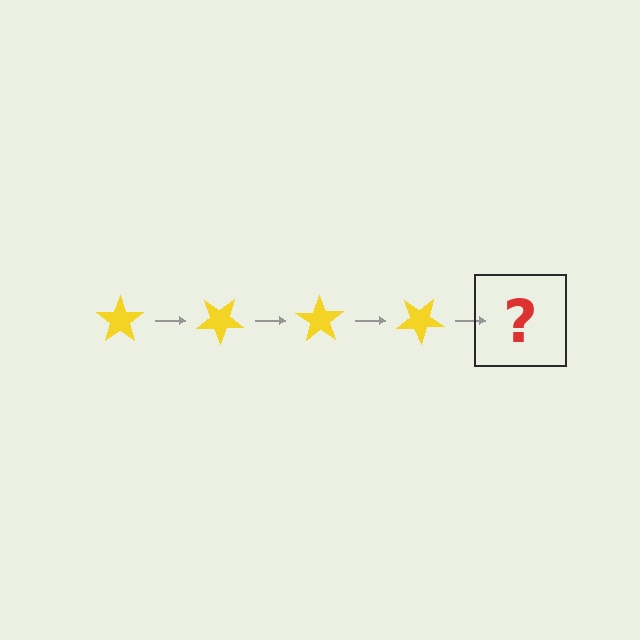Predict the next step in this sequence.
The next step is a yellow star rotated 140 degrees.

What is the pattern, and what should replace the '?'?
The pattern is that the star rotates 35 degrees each step. The '?' should be a yellow star rotated 140 degrees.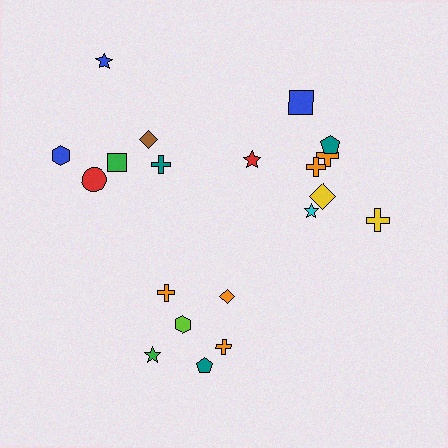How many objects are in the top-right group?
There are 8 objects.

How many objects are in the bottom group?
There are 6 objects.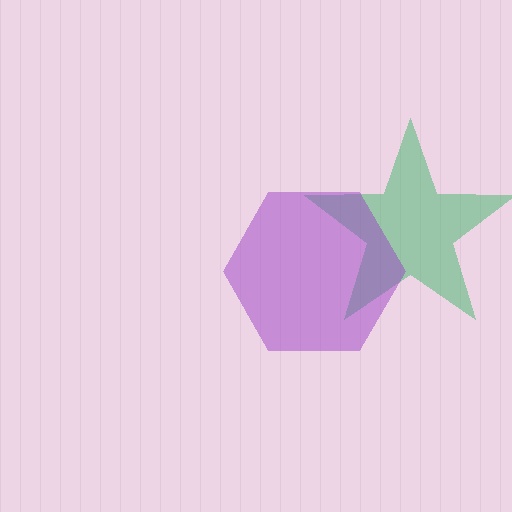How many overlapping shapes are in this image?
There are 2 overlapping shapes in the image.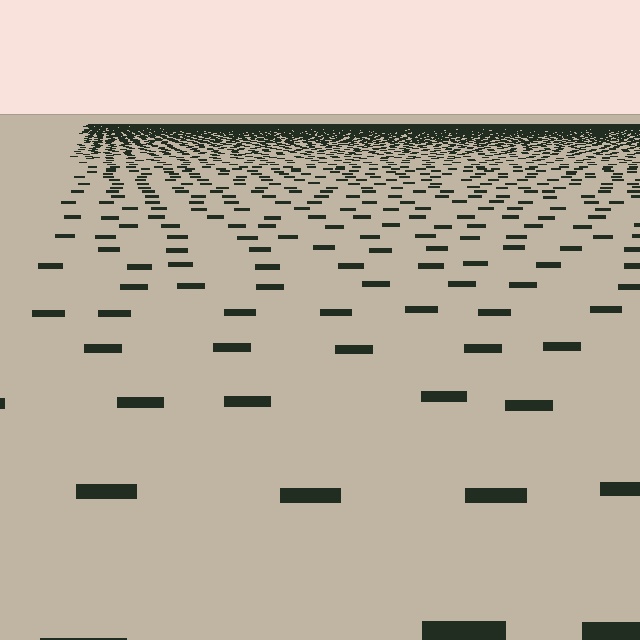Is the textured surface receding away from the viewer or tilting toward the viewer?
The surface is receding away from the viewer. Texture elements get smaller and denser toward the top.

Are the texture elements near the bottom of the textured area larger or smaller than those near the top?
Larger. Near the bottom, elements are closer to the viewer and appear at a bigger on-screen size.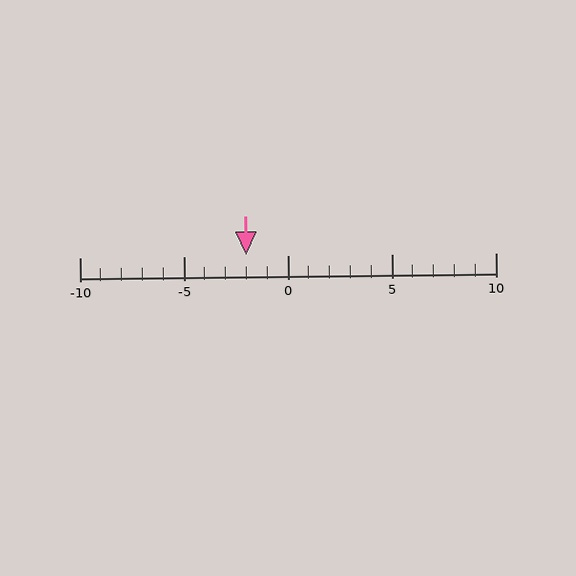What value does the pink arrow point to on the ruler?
The pink arrow points to approximately -2.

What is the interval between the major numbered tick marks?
The major tick marks are spaced 5 units apart.